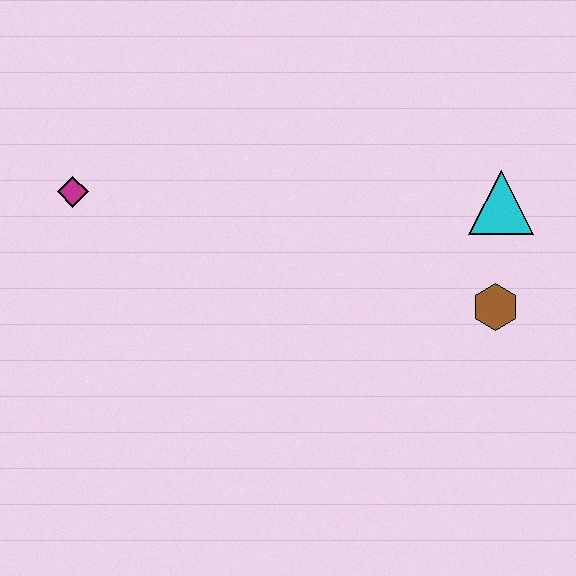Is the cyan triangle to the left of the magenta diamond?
No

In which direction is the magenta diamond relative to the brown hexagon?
The magenta diamond is to the left of the brown hexagon.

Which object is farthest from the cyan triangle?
The magenta diamond is farthest from the cyan triangle.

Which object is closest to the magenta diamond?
The cyan triangle is closest to the magenta diamond.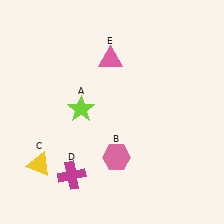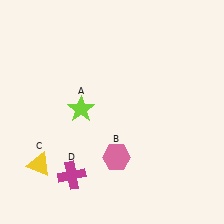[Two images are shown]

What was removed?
The pink triangle (E) was removed in Image 2.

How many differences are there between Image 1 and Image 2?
There is 1 difference between the two images.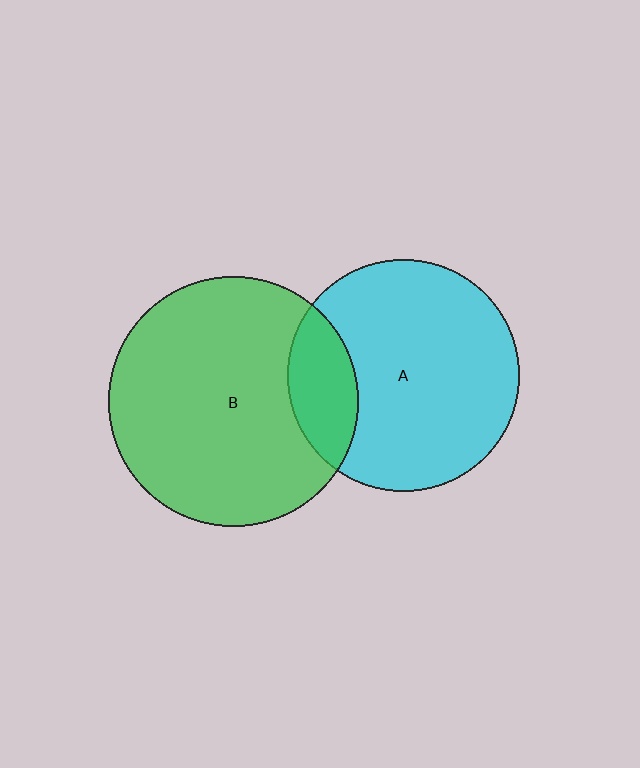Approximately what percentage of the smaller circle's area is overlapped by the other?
Approximately 20%.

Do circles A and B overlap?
Yes.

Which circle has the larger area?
Circle B (green).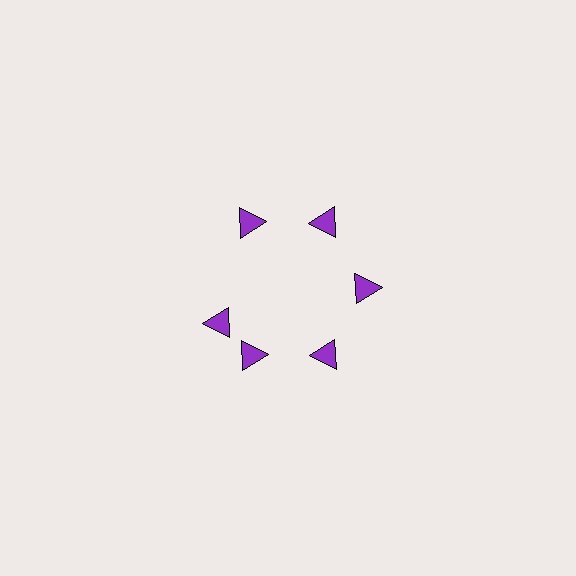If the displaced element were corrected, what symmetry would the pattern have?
It would have 6-fold rotational symmetry — the pattern would map onto itself every 60 degrees.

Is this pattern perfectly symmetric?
No. The 6 purple triangles are arranged in a ring, but one element near the 9 o'clock position is rotated out of alignment along the ring, breaking the 6-fold rotational symmetry.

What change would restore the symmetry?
The symmetry would be restored by rotating it back into even spacing with its neighbors so that all 6 triangles sit at equal angles and equal distance from the center.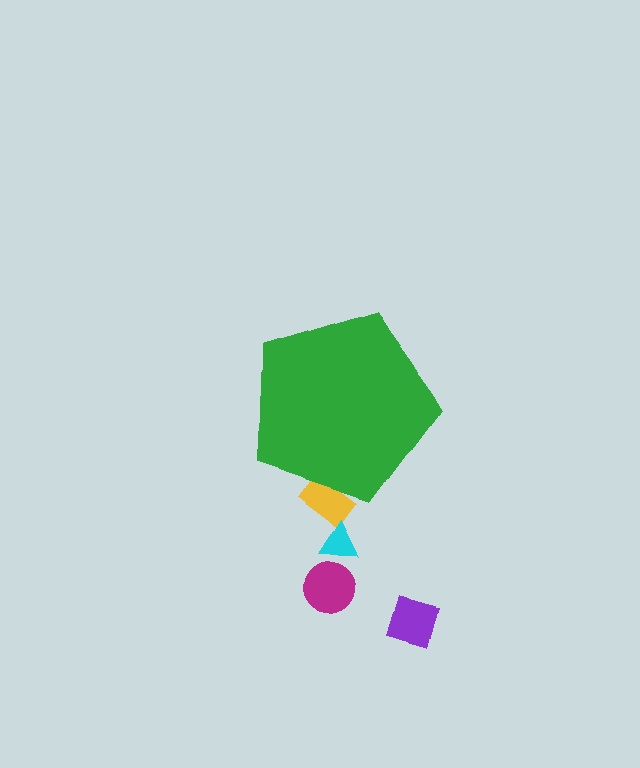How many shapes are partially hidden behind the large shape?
1 shape is partially hidden.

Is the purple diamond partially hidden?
No, the purple diamond is fully visible.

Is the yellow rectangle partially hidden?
Yes, the yellow rectangle is partially hidden behind the green pentagon.